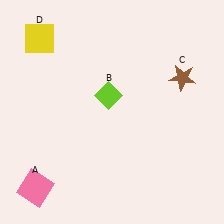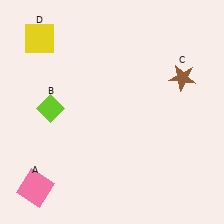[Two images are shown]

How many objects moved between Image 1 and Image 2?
1 object moved between the two images.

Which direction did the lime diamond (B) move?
The lime diamond (B) moved left.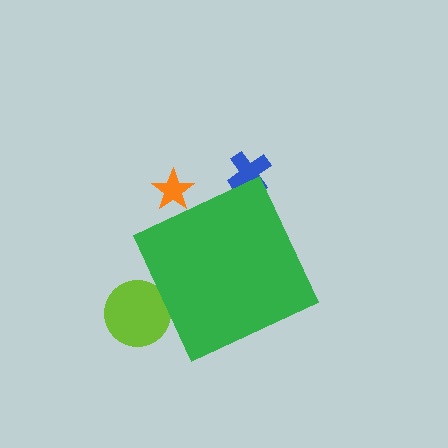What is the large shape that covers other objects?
A green diamond.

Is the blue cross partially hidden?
Yes, the blue cross is partially hidden behind the green diamond.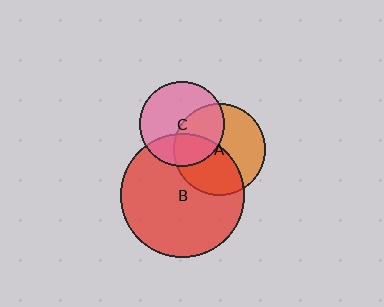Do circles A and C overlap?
Yes.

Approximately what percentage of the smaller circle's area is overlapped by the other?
Approximately 40%.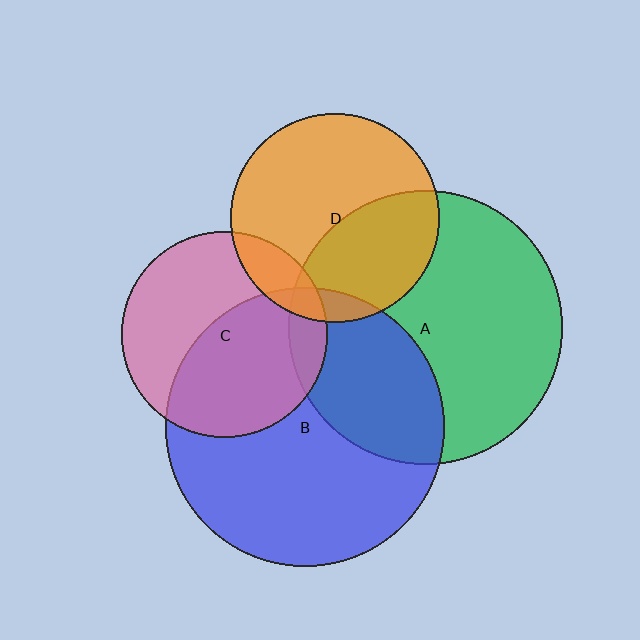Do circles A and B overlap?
Yes.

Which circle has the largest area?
Circle B (blue).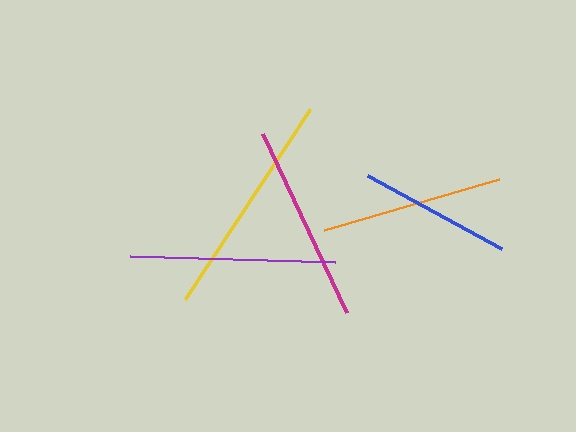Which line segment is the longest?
The yellow line is the longest at approximately 227 pixels.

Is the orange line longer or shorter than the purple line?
The purple line is longer than the orange line.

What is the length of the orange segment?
The orange segment is approximately 182 pixels long.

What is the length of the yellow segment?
The yellow segment is approximately 227 pixels long.